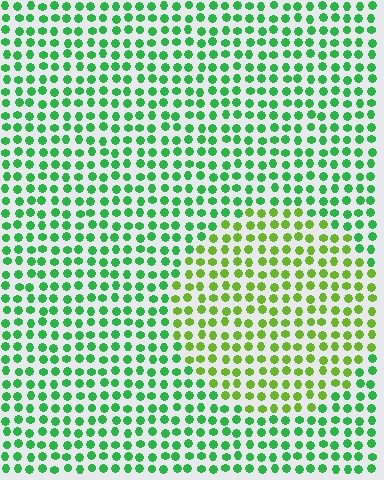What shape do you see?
I see a circle.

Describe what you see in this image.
The image is filled with small green elements in a uniform arrangement. A circle-shaped region is visible where the elements are tinted to a slightly different hue, forming a subtle color boundary.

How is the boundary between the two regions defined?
The boundary is defined purely by a slight shift in hue (about 38 degrees). Spacing, size, and orientation are identical on both sides.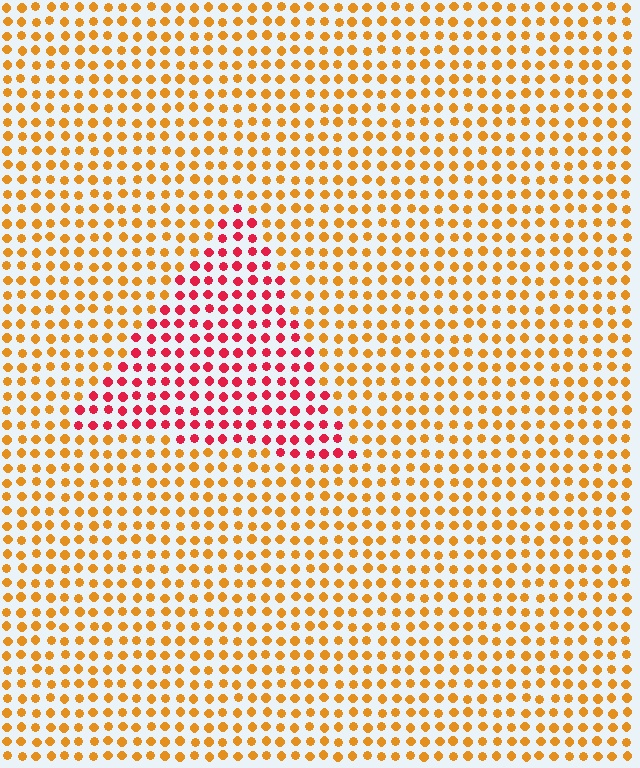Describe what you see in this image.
The image is filled with small orange elements in a uniform arrangement. A triangle-shaped region is visible where the elements are tinted to a slightly different hue, forming a subtle color boundary.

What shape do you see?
I see a triangle.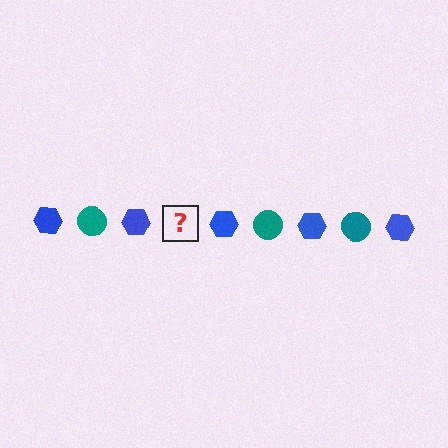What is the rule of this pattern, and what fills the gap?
The rule is that the pattern alternates between blue hexagon and teal circle. The gap should be filled with a teal circle.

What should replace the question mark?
The question mark should be replaced with a teal circle.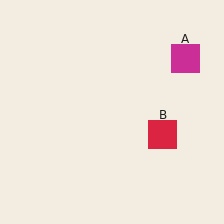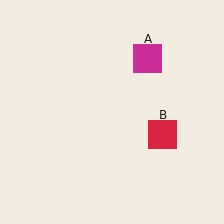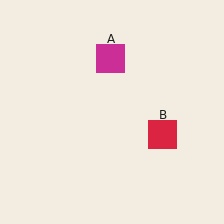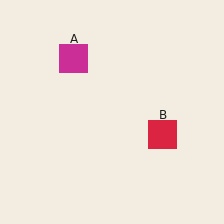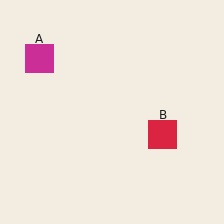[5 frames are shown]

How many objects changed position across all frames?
1 object changed position: magenta square (object A).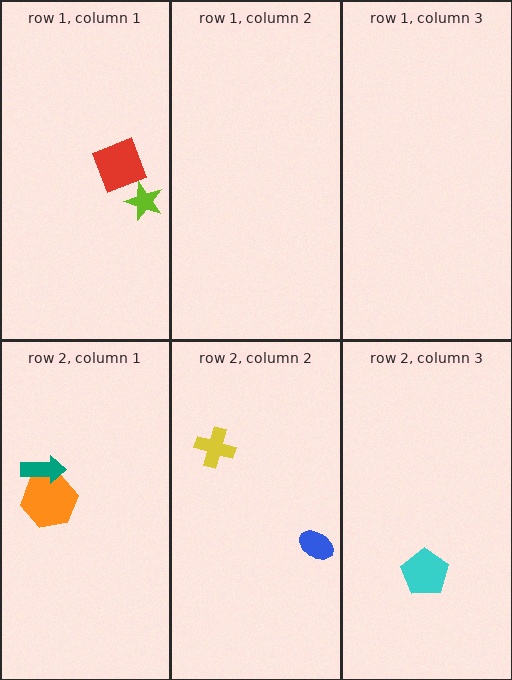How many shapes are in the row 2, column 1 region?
2.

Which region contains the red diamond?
The row 1, column 1 region.